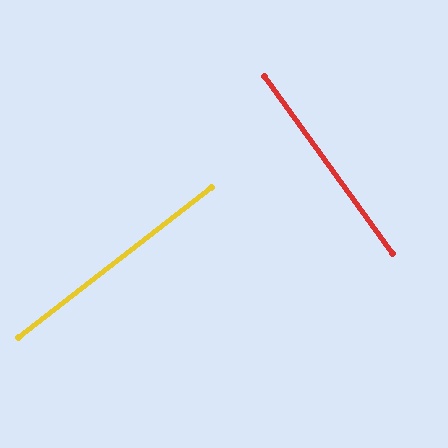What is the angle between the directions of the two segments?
Approximately 88 degrees.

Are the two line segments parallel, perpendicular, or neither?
Perpendicular — they meet at approximately 88°.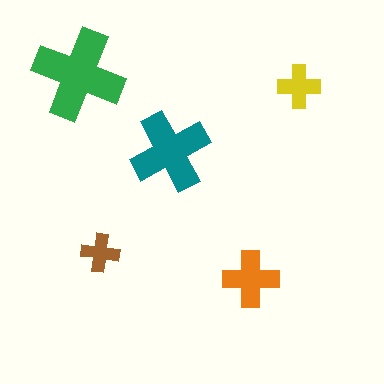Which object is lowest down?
The orange cross is bottommost.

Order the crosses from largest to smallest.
the green one, the teal one, the orange one, the yellow one, the brown one.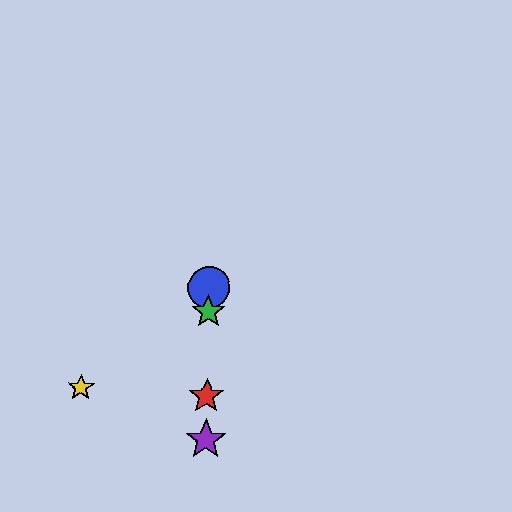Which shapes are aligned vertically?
The red star, the blue circle, the green star, the purple star are aligned vertically.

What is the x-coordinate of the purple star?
The purple star is at x≈206.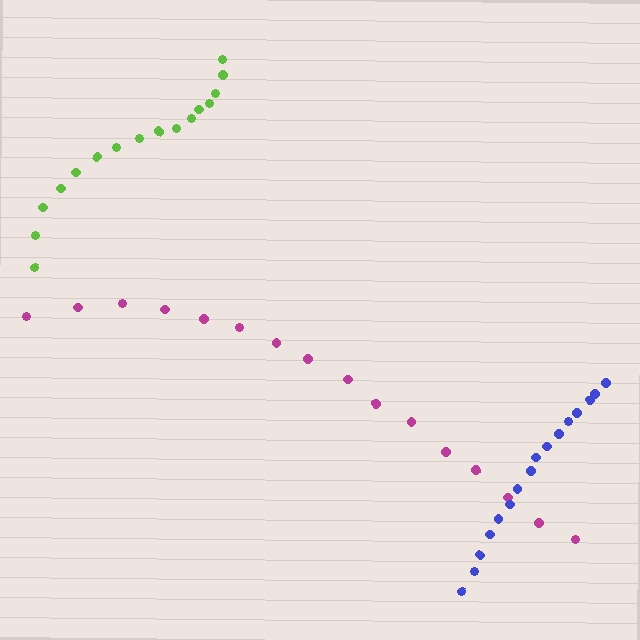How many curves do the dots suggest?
There are 3 distinct paths.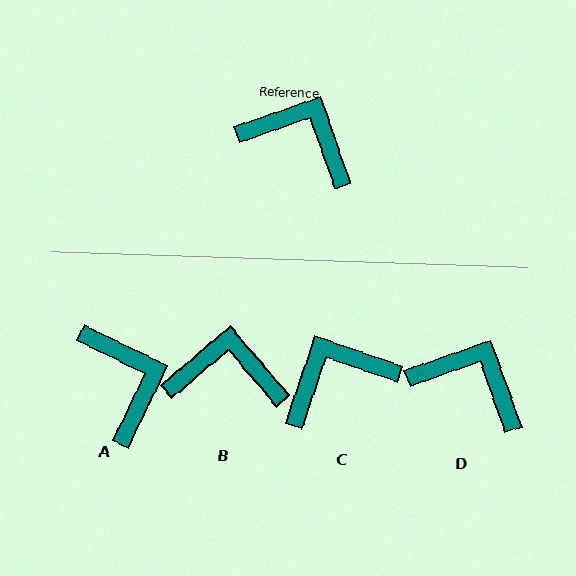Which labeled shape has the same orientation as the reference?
D.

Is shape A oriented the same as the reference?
No, it is off by about 45 degrees.